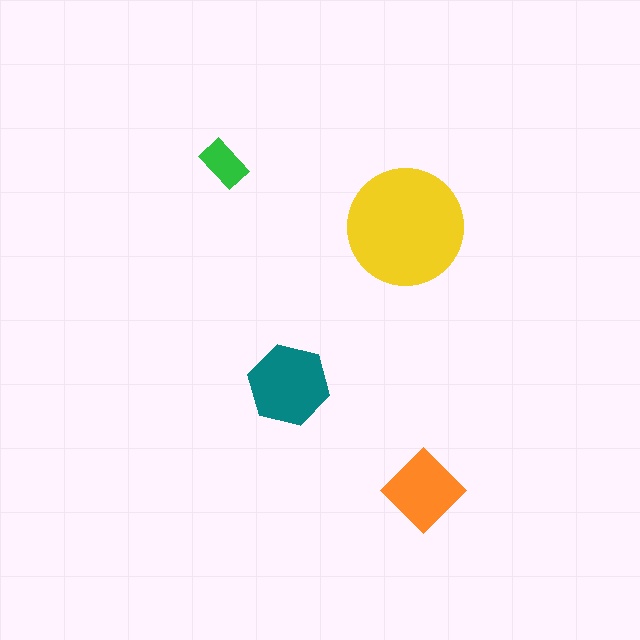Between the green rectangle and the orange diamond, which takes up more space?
The orange diamond.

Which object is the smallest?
The green rectangle.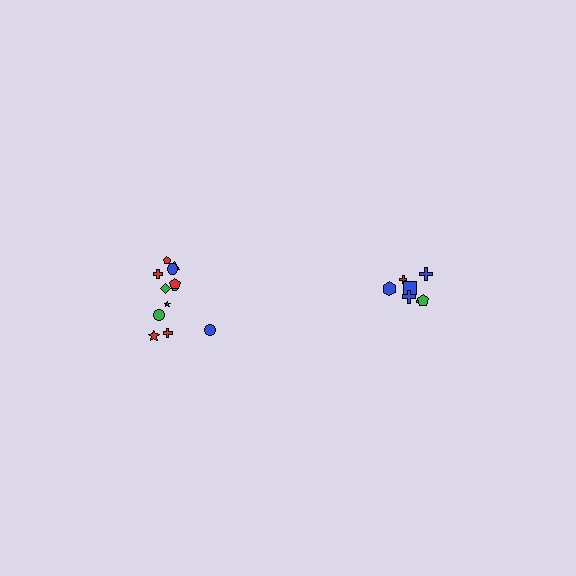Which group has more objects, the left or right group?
The left group.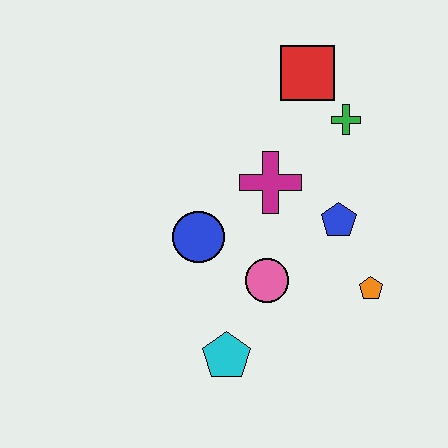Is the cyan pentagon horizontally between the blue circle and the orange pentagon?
Yes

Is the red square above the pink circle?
Yes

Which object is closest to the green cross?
The red square is closest to the green cross.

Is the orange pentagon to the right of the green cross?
Yes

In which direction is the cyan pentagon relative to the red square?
The cyan pentagon is below the red square.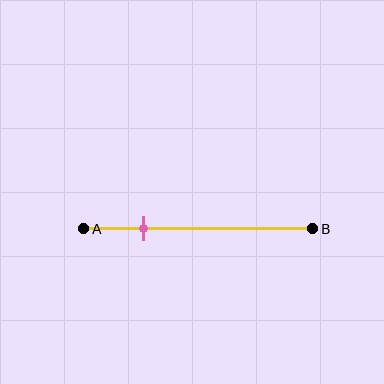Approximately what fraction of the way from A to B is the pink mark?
The pink mark is approximately 25% of the way from A to B.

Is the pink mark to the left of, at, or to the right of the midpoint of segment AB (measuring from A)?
The pink mark is to the left of the midpoint of segment AB.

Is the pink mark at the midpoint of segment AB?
No, the mark is at about 25% from A, not at the 50% midpoint.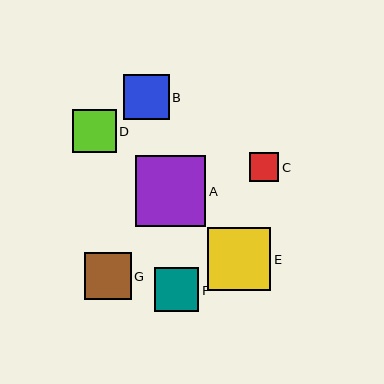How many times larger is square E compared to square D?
Square E is approximately 1.5 times the size of square D.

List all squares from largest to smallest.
From largest to smallest: A, E, G, B, F, D, C.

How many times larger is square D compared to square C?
Square D is approximately 1.5 times the size of square C.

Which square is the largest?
Square A is the largest with a size of approximately 71 pixels.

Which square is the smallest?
Square C is the smallest with a size of approximately 29 pixels.